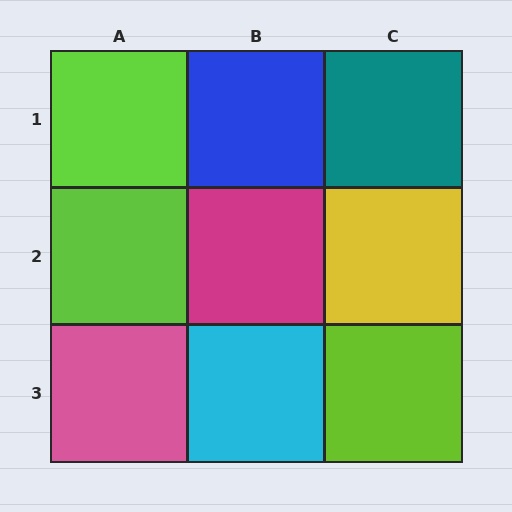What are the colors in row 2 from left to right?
Lime, magenta, yellow.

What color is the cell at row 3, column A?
Pink.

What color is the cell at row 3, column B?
Cyan.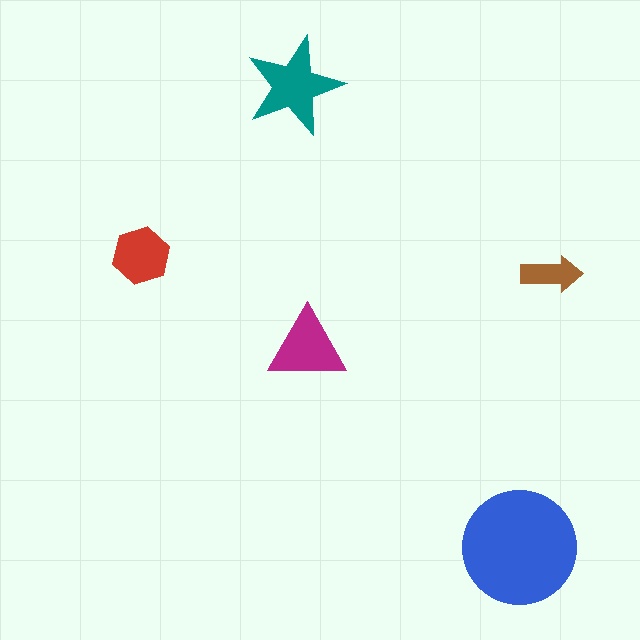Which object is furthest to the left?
The red hexagon is leftmost.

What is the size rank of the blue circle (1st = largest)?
1st.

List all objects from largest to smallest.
The blue circle, the teal star, the magenta triangle, the red hexagon, the brown arrow.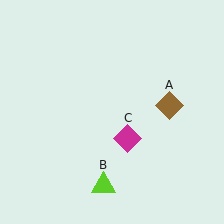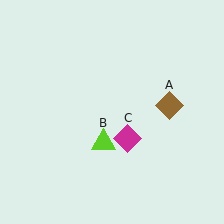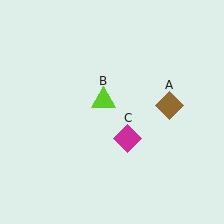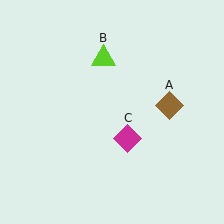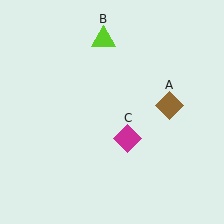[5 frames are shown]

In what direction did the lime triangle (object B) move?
The lime triangle (object B) moved up.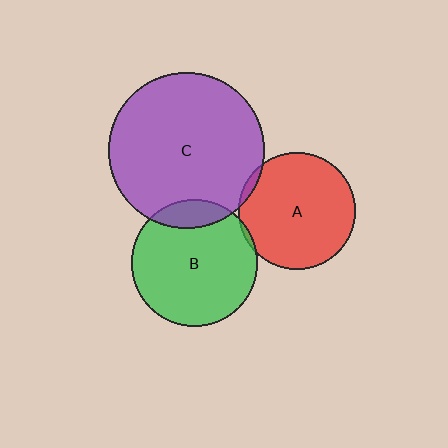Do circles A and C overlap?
Yes.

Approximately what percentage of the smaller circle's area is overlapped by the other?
Approximately 5%.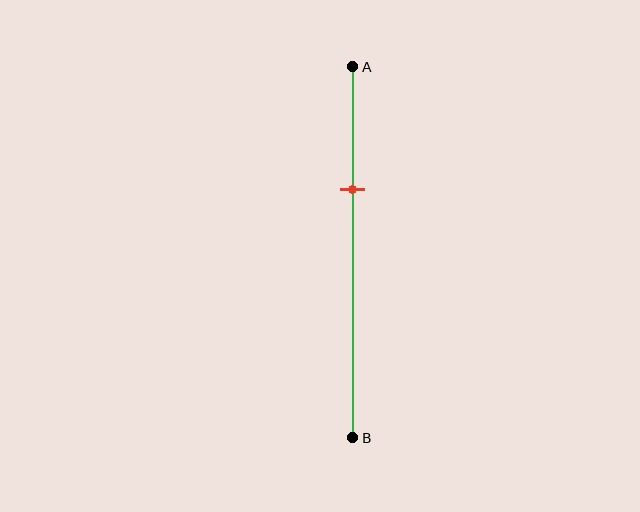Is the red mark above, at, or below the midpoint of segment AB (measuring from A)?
The red mark is above the midpoint of segment AB.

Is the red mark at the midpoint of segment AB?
No, the mark is at about 35% from A, not at the 50% midpoint.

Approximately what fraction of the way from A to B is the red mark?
The red mark is approximately 35% of the way from A to B.